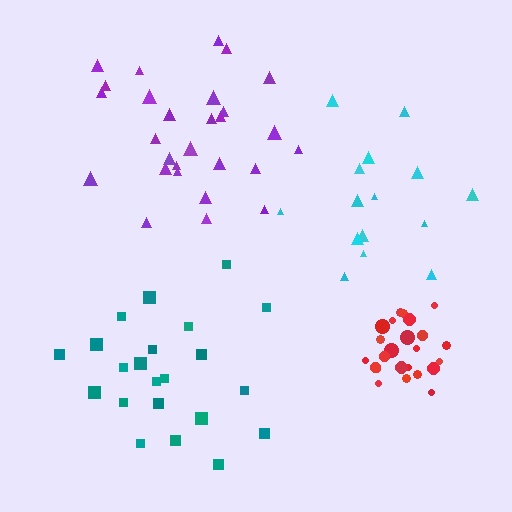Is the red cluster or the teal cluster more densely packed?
Red.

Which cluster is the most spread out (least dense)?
Cyan.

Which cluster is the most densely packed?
Red.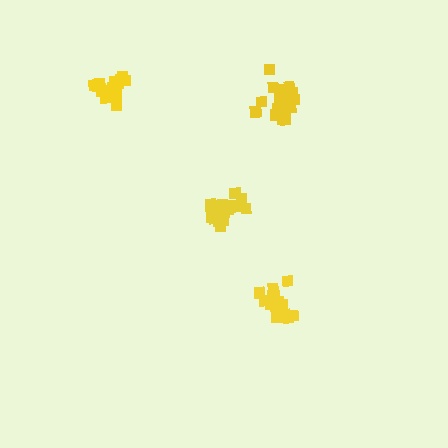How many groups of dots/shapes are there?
There are 4 groups.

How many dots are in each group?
Group 1: 18 dots, Group 2: 18 dots, Group 3: 17 dots, Group 4: 17 dots (70 total).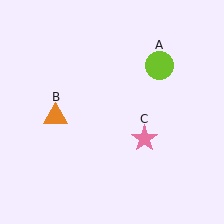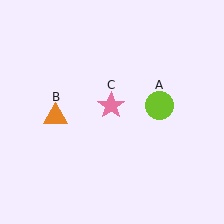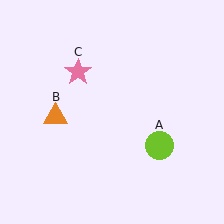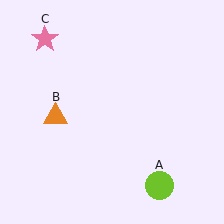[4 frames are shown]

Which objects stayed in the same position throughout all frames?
Orange triangle (object B) remained stationary.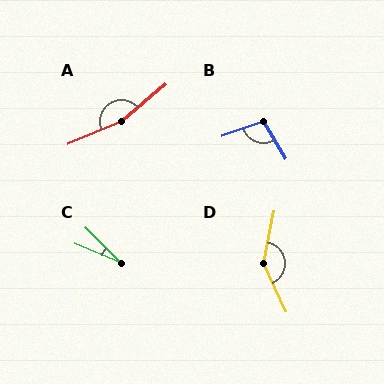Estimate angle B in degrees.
Approximately 101 degrees.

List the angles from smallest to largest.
C (22°), B (101°), D (143°), A (162°).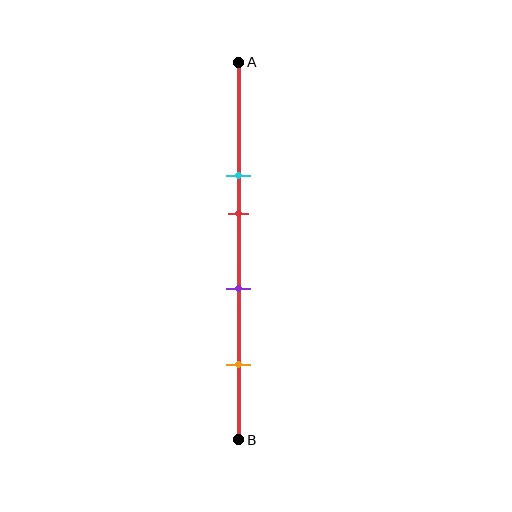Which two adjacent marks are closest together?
The cyan and red marks are the closest adjacent pair.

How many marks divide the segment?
There are 4 marks dividing the segment.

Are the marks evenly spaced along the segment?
No, the marks are not evenly spaced.